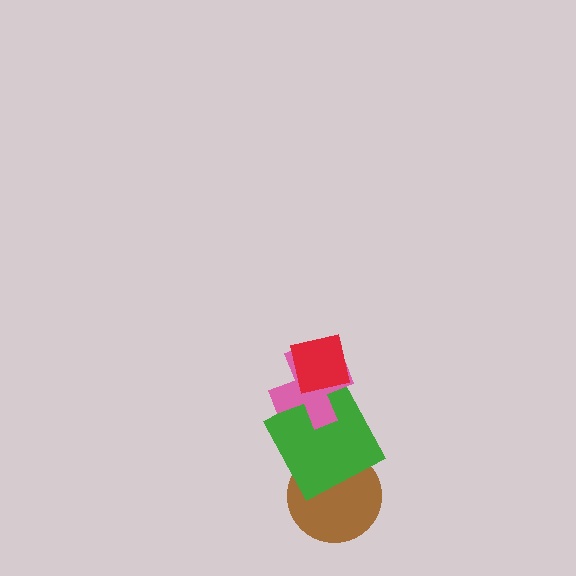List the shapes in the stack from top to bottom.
From top to bottom: the red square, the pink cross, the green square, the brown circle.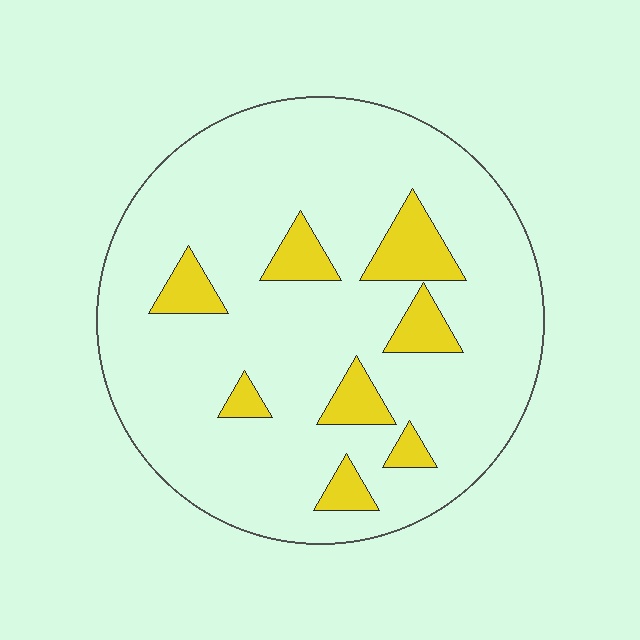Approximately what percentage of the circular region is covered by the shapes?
Approximately 15%.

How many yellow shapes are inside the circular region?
8.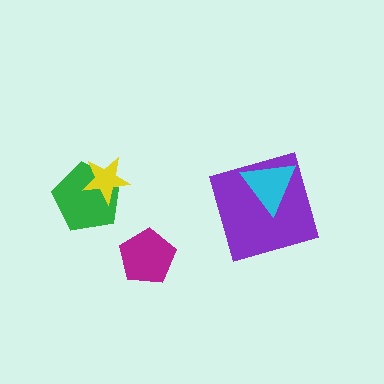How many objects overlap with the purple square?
1 object overlaps with the purple square.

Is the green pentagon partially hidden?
Yes, it is partially covered by another shape.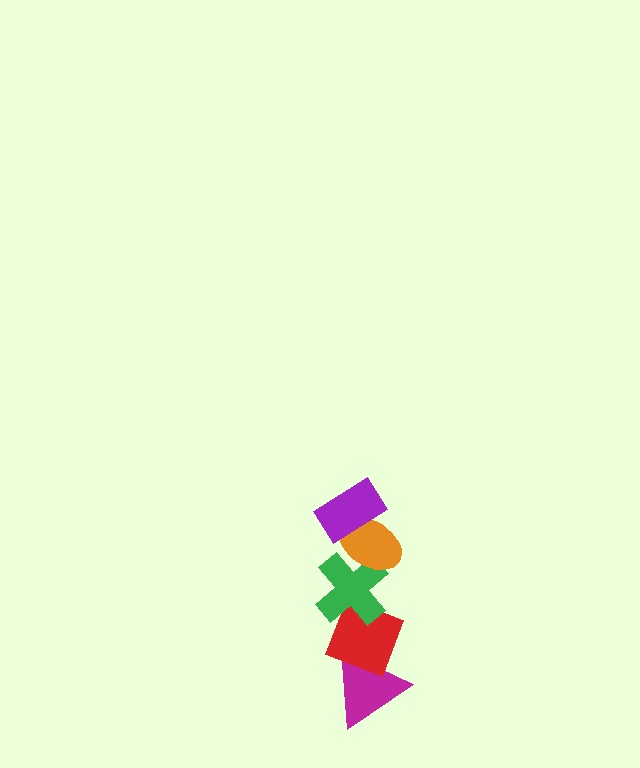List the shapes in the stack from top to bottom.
From top to bottom: the purple rectangle, the orange ellipse, the green cross, the red diamond, the magenta triangle.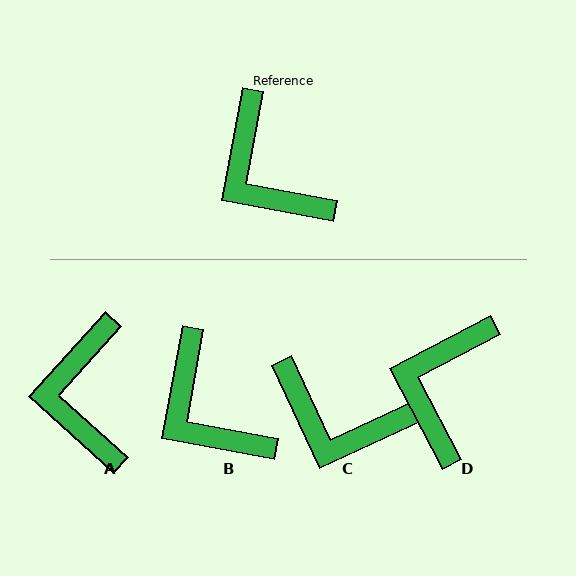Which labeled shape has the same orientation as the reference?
B.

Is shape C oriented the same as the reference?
No, it is off by about 35 degrees.